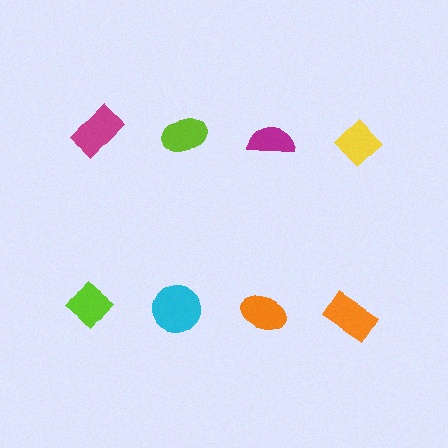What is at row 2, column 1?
A lime diamond.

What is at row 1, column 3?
A magenta semicircle.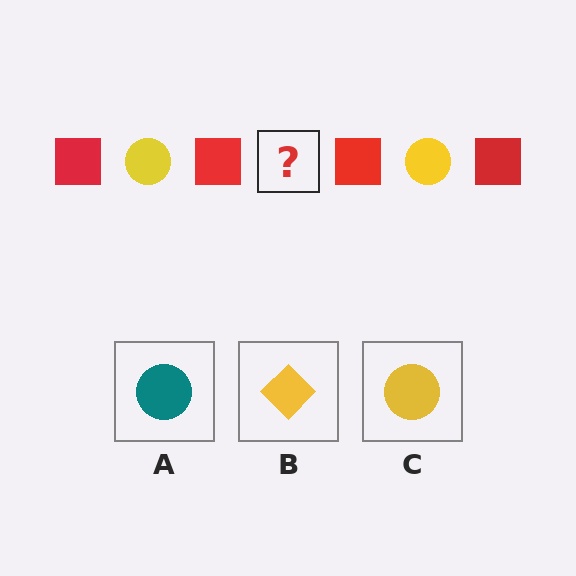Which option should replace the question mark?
Option C.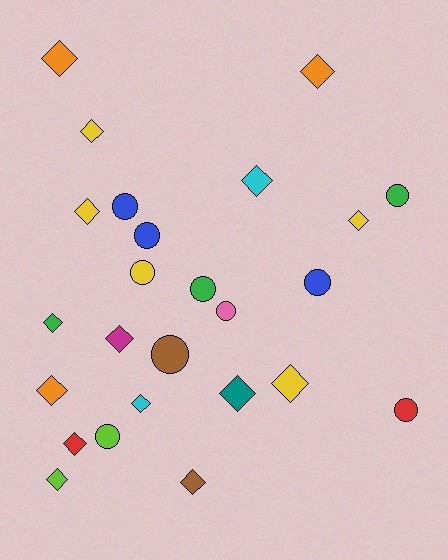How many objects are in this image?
There are 25 objects.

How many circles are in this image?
There are 10 circles.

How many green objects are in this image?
There are 3 green objects.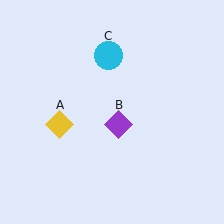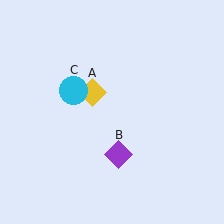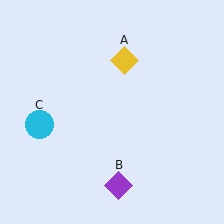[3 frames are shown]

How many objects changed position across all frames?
3 objects changed position: yellow diamond (object A), purple diamond (object B), cyan circle (object C).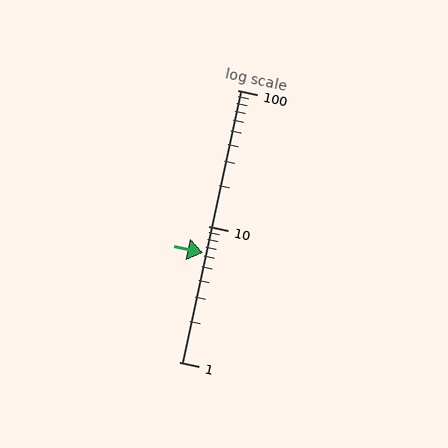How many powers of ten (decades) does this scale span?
The scale spans 2 decades, from 1 to 100.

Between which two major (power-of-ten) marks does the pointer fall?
The pointer is between 1 and 10.